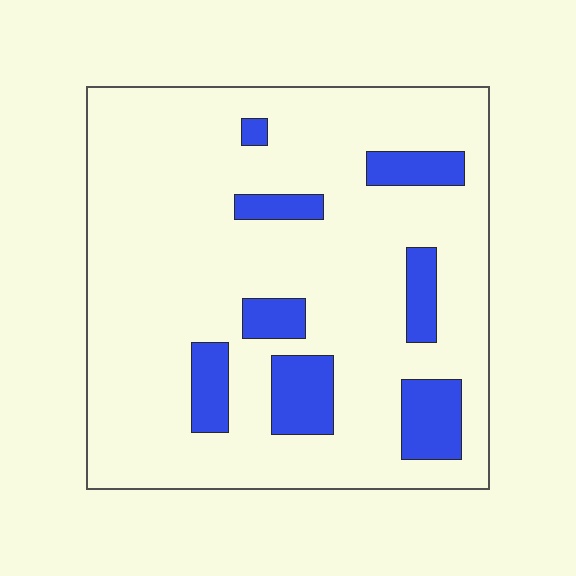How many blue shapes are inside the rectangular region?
8.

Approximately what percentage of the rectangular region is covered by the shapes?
Approximately 15%.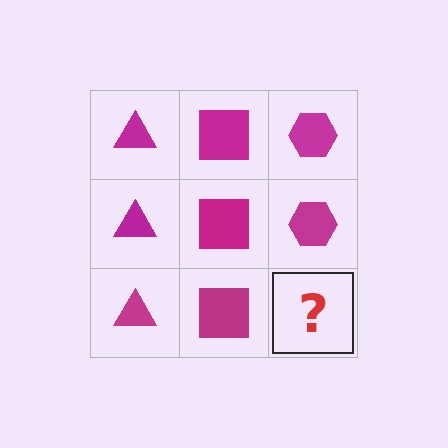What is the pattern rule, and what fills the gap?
The rule is that each column has a consistent shape. The gap should be filled with a magenta hexagon.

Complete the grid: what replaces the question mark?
The question mark should be replaced with a magenta hexagon.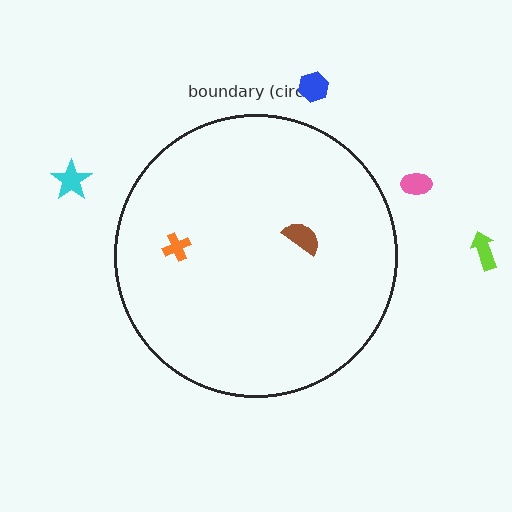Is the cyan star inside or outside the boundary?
Outside.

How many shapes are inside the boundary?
2 inside, 4 outside.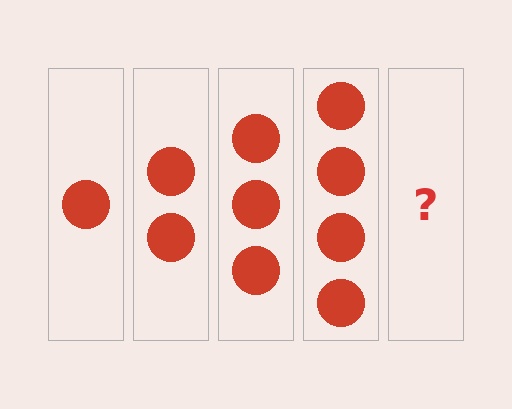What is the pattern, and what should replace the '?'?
The pattern is that each step adds one more circle. The '?' should be 5 circles.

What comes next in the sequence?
The next element should be 5 circles.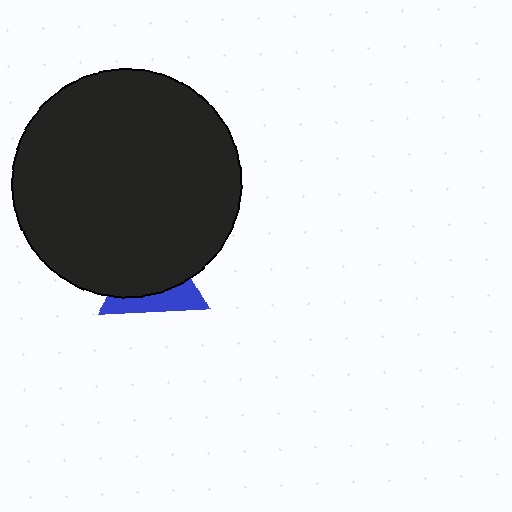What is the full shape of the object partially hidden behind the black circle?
The partially hidden object is a blue triangle.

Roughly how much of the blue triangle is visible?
A small part of it is visible (roughly 36%).